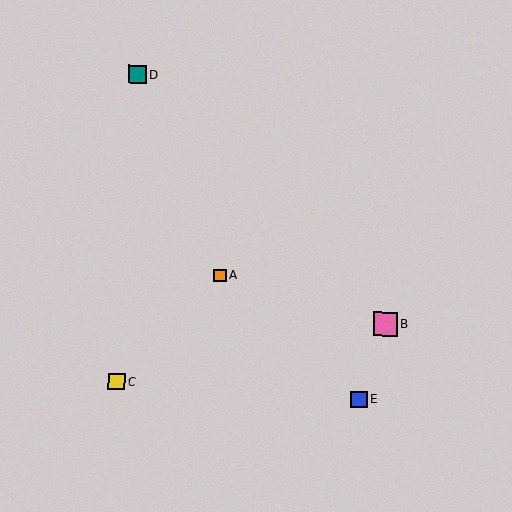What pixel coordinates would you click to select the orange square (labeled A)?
Click at (220, 275) to select the orange square A.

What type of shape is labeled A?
Shape A is an orange square.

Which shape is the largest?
The pink square (labeled B) is the largest.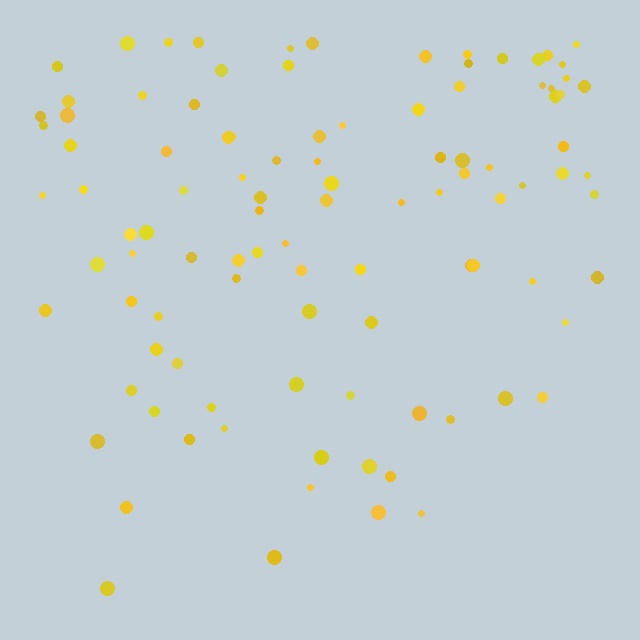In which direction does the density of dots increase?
From bottom to top, with the top side densest.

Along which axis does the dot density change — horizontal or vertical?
Vertical.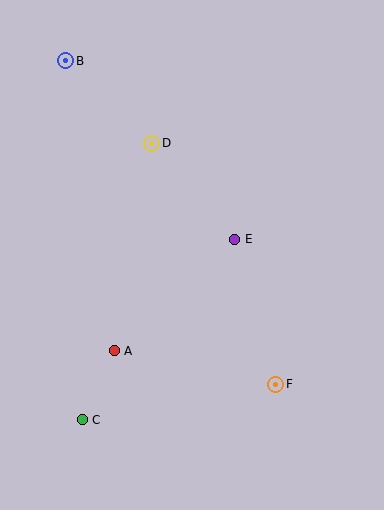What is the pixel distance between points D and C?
The distance between D and C is 285 pixels.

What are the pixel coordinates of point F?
Point F is at (276, 384).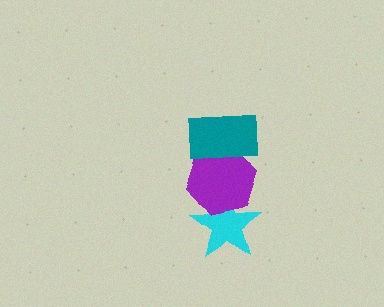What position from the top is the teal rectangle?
The teal rectangle is 1st from the top.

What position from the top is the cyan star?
The cyan star is 3rd from the top.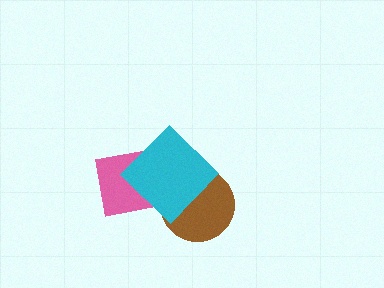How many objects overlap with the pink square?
1 object overlaps with the pink square.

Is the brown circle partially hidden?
Yes, it is partially covered by another shape.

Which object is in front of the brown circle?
The cyan diamond is in front of the brown circle.